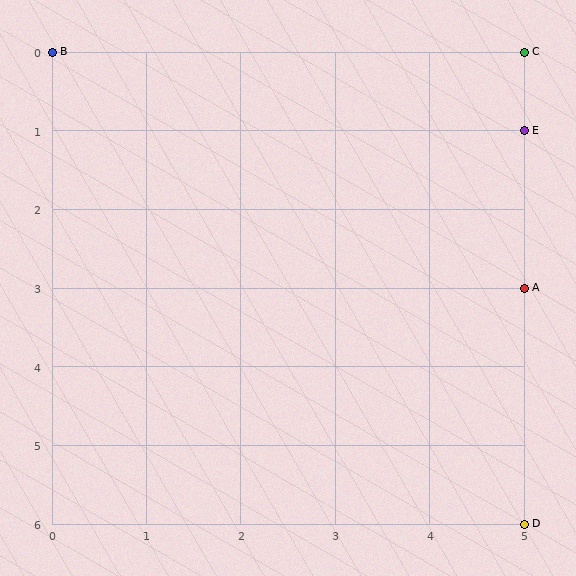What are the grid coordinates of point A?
Point A is at grid coordinates (5, 3).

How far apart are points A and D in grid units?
Points A and D are 3 rows apart.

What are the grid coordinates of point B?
Point B is at grid coordinates (0, 0).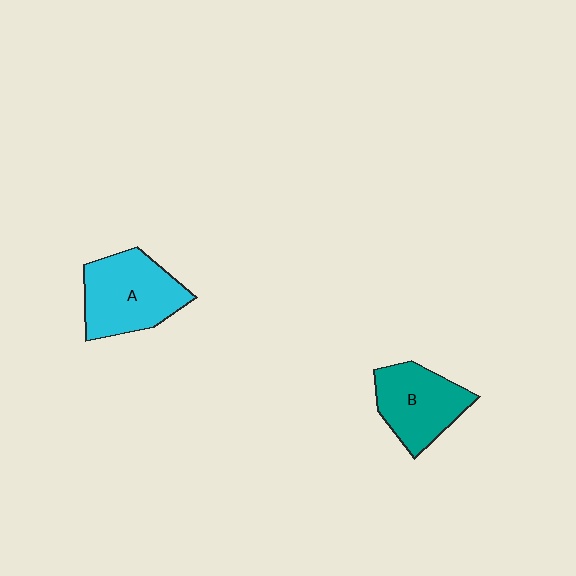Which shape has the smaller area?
Shape B (teal).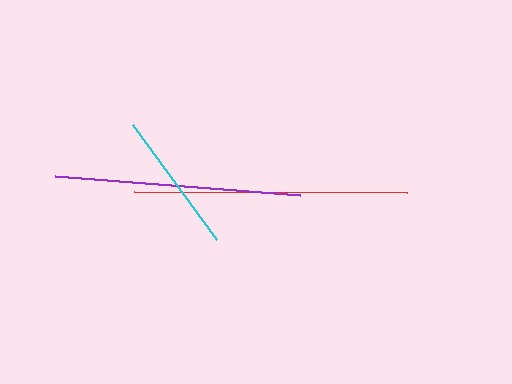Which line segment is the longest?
The red line is the longest at approximately 272 pixels.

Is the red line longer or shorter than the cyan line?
The red line is longer than the cyan line.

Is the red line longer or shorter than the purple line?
The red line is longer than the purple line.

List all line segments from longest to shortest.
From longest to shortest: red, purple, cyan.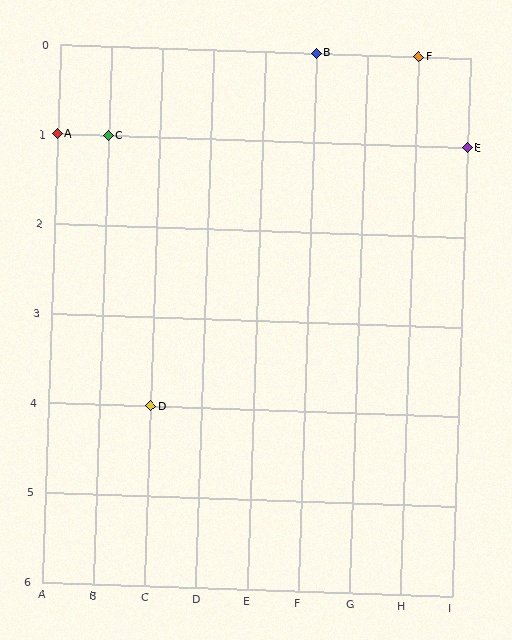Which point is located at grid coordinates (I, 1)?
Point E is at (I, 1).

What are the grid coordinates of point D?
Point D is at grid coordinates (C, 4).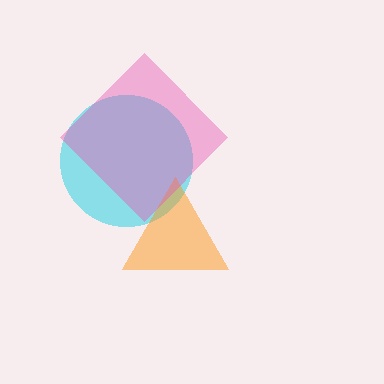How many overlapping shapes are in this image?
There are 3 overlapping shapes in the image.